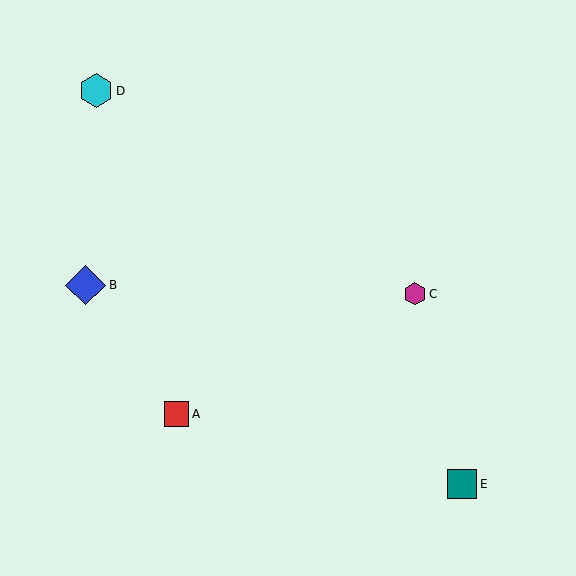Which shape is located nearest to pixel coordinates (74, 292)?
The blue diamond (labeled B) at (86, 285) is nearest to that location.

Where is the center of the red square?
The center of the red square is at (177, 414).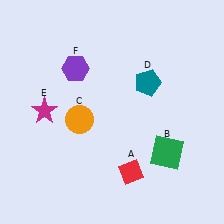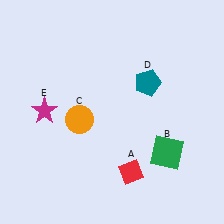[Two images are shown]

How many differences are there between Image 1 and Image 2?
There is 1 difference between the two images.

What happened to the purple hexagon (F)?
The purple hexagon (F) was removed in Image 2. It was in the top-left area of Image 1.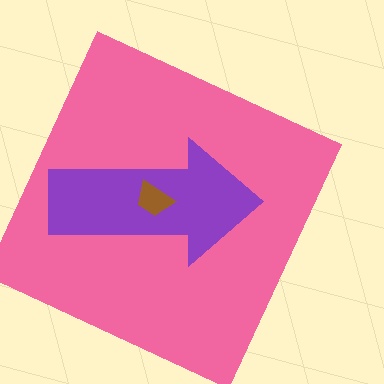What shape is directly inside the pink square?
The purple arrow.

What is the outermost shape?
The pink square.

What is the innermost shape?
The brown trapezoid.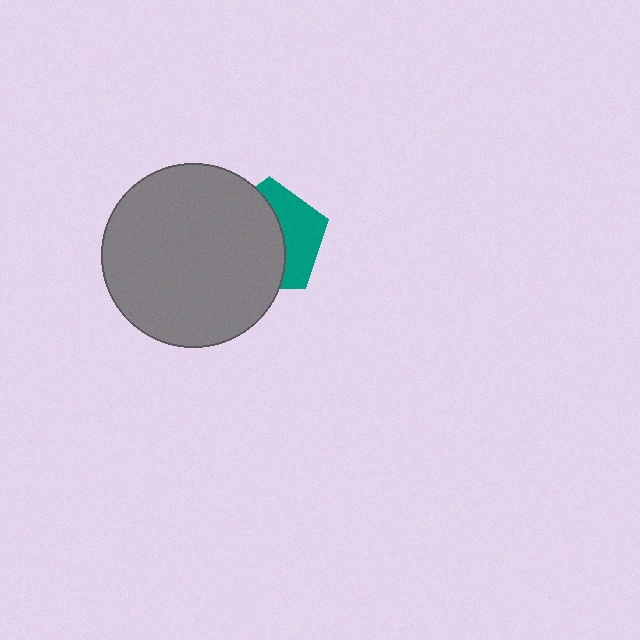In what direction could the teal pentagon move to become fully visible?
The teal pentagon could move right. That would shift it out from behind the gray circle entirely.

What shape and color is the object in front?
The object in front is a gray circle.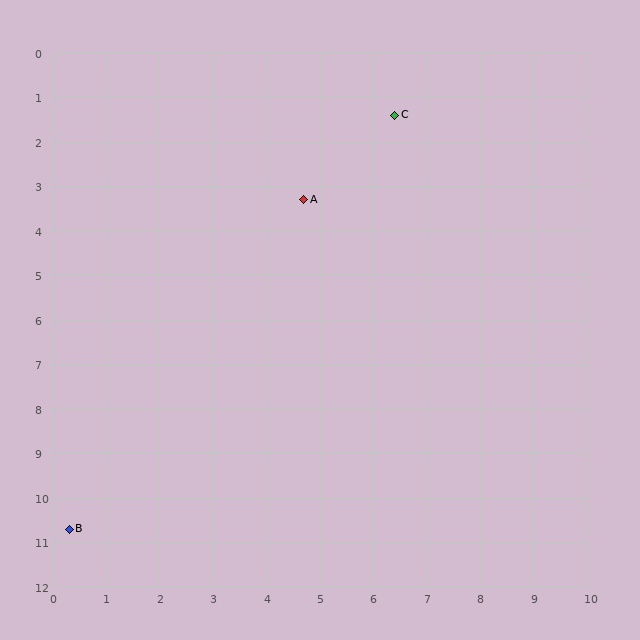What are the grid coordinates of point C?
Point C is at approximately (6.4, 1.4).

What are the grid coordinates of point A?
Point A is at approximately (4.7, 3.3).